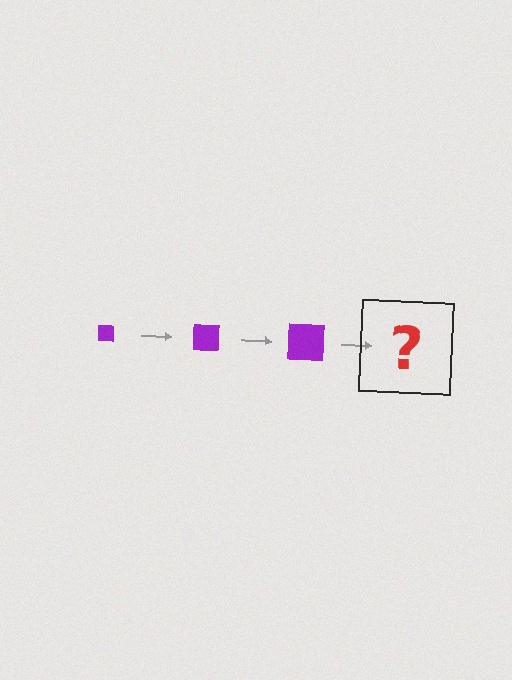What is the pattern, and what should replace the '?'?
The pattern is that the square gets progressively larger each step. The '?' should be a purple square, larger than the previous one.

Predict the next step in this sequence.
The next step is a purple square, larger than the previous one.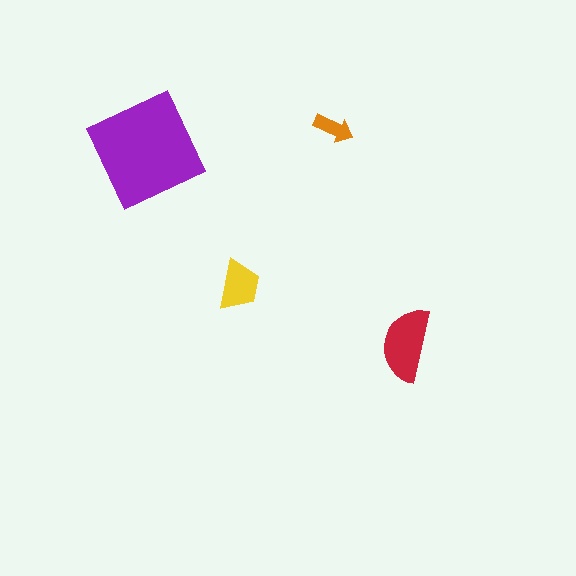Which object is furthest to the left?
The purple square is leftmost.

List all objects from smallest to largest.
The orange arrow, the yellow trapezoid, the red semicircle, the purple square.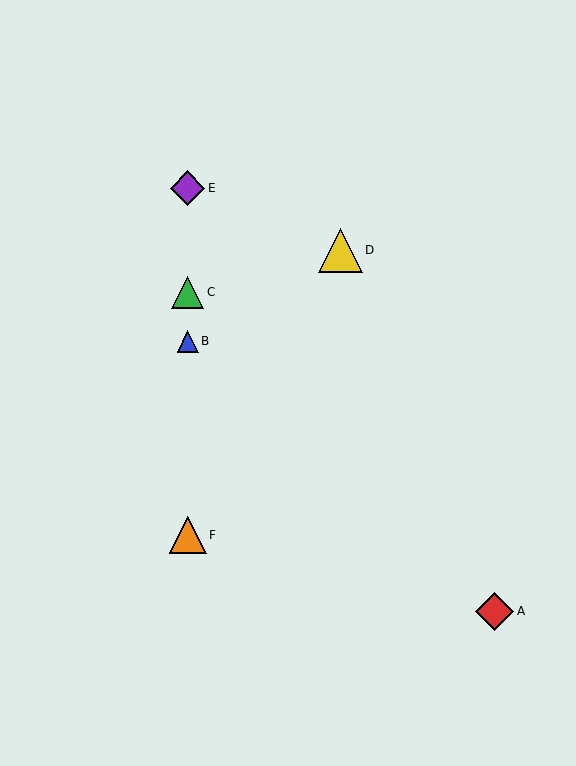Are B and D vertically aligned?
No, B is at x≈188 and D is at x≈340.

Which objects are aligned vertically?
Objects B, C, E, F are aligned vertically.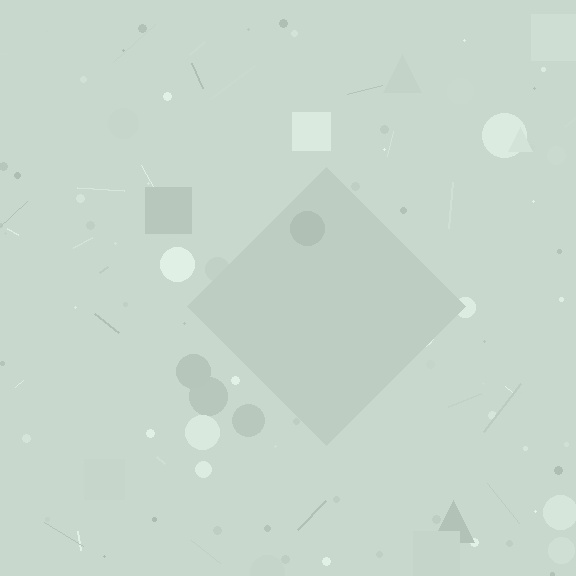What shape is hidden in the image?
A diamond is hidden in the image.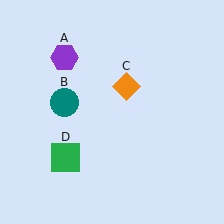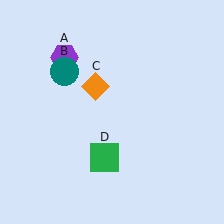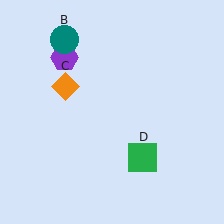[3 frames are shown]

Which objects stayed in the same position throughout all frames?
Purple hexagon (object A) remained stationary.